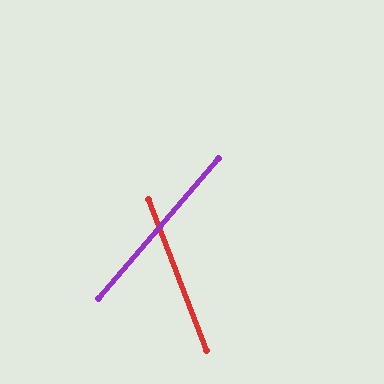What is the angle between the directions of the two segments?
Approximately 62 degrees.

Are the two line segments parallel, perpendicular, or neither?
Neither parallel nor perpendicular — they differ by about 62°.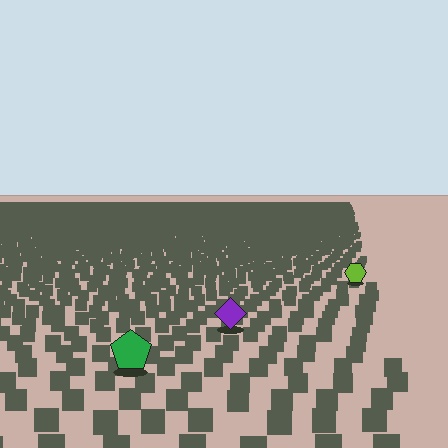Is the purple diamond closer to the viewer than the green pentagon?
No. The green pentagon is closer — you can tell from the texture gradient: the ground texture is coarser near it.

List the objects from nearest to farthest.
From nearest to farthest: the green pentagon, the purple diamond, the lime hexagon.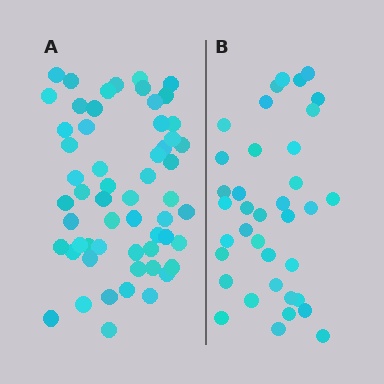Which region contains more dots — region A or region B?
Region A (the left region) has more dots.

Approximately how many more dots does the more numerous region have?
Region A has approximately 20 more dots than region B.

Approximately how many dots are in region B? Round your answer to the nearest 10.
About 40 dots. (The exact count is 37, which rounds to 40.)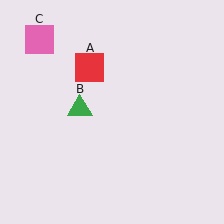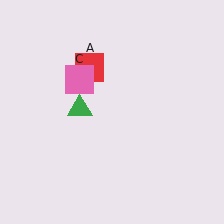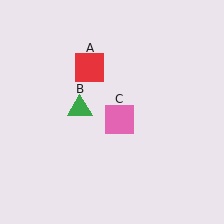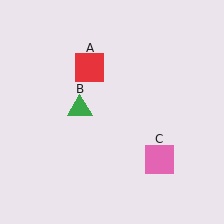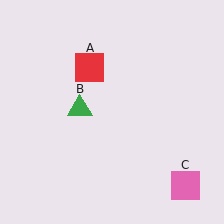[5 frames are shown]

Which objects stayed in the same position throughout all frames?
Red square (object A) and green triangle (object B) remained stationary.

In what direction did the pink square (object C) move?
The pink square (object C) moved down and to the right.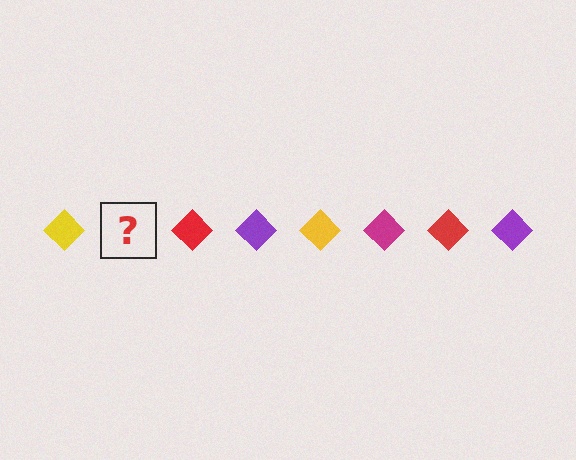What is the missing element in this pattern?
The missing element is a magenta diamond.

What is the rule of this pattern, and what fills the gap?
The rule is that the pattern cycles through yellow, magenta, red, purple diamonds. The gap should be filled with a magenta diamond.